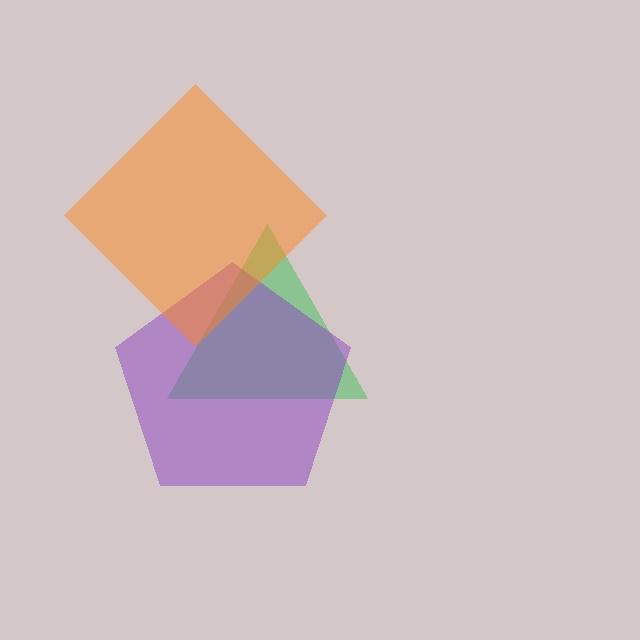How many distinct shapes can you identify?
There are 3 distinct shapes: a green triangle, a purple pentagon, an orange diamond.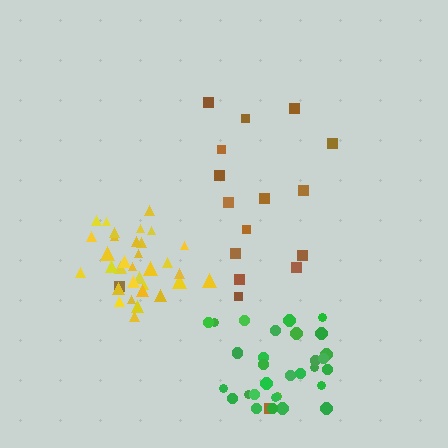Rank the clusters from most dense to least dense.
yellow, green, brown.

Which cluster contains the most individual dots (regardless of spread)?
Yellow (33).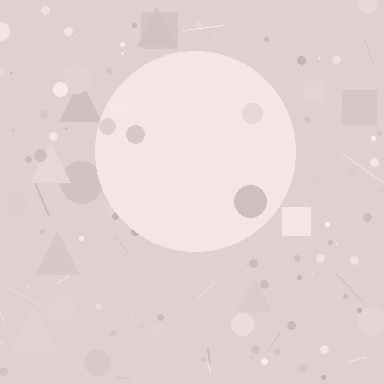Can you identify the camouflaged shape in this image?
The camouflaged shape is a circle.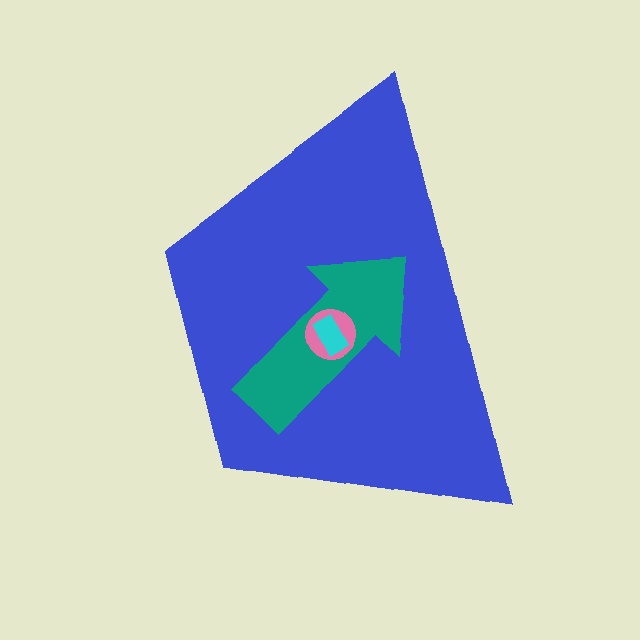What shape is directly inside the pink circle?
The cyan rectangle.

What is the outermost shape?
The blue trapezoid.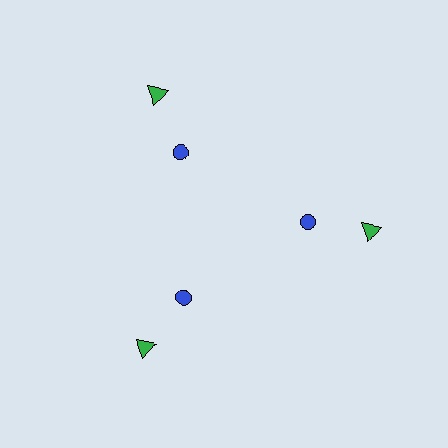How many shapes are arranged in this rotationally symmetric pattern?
There are 6 shapes, arranged in 3 groups of 2.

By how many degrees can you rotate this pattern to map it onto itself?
The pattern maps onto itself every 120 degrees of rotation.